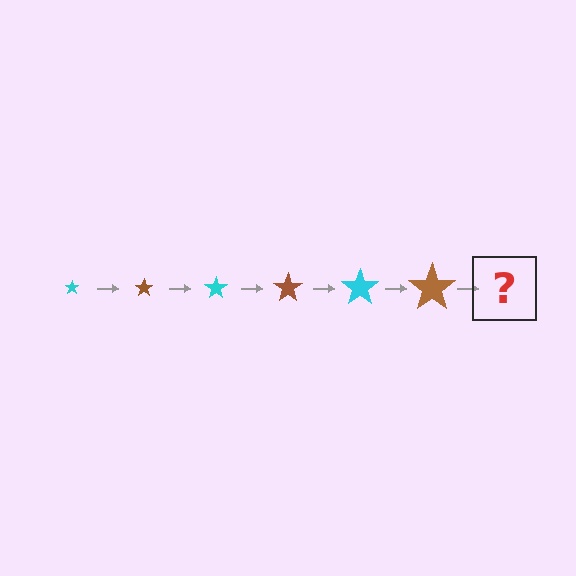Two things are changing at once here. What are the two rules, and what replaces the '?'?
The two rules are that the star grows larger each step and the color cycles through cyan and brown. The '?' should be a cyan star, larger than the previous one.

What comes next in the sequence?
The next element should be a cyan star, larger than the previous one.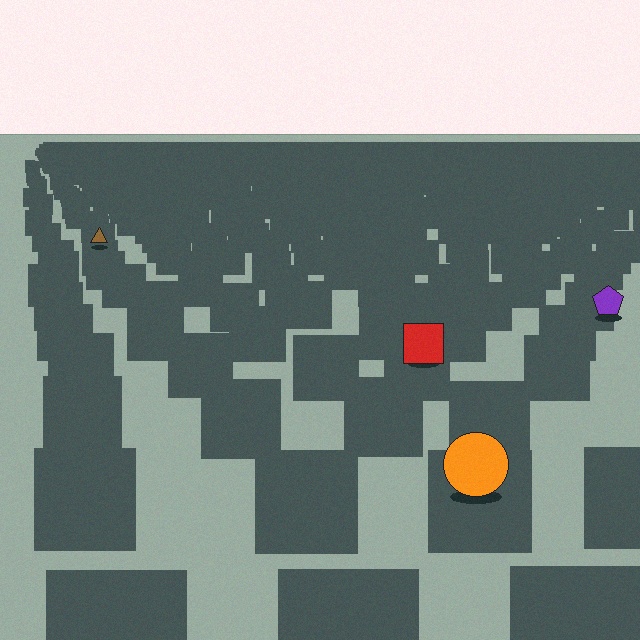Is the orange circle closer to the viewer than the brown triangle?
Yes. The orange circle is closer — you can tell from the texture gradient: the ground texture is coarser near it.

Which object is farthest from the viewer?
The brown triangle is farthest from the viewer. It appears smaller and the ground texture around it is denser.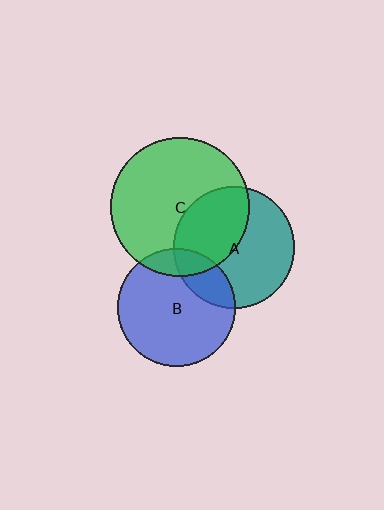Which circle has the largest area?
Circle C (green).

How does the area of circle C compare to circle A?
Approximately 1.3 times.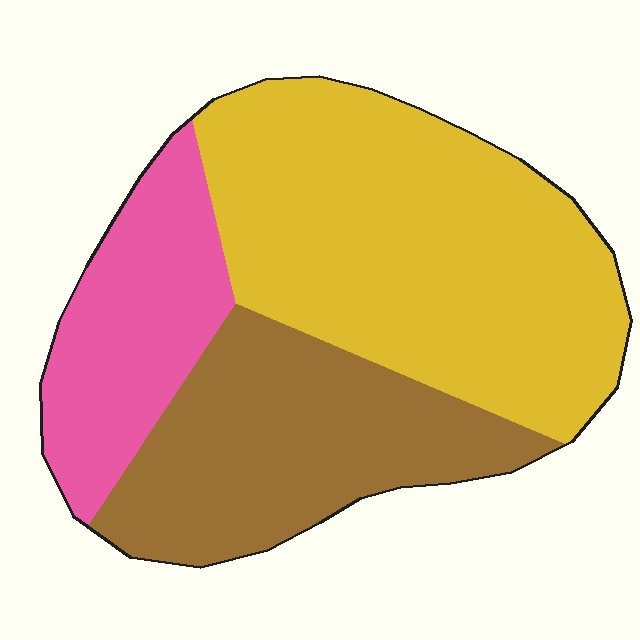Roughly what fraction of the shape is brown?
Brown takes up about one third (1/3) of the shape.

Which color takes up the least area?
Pink, at roughly 20%.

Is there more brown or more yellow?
Yellow.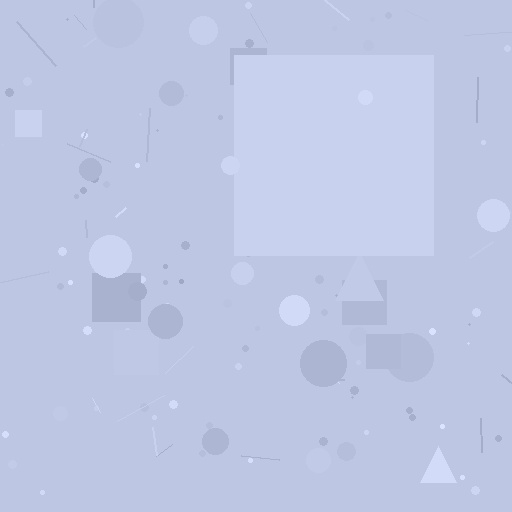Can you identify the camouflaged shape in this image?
The camouflaged shape is a square.